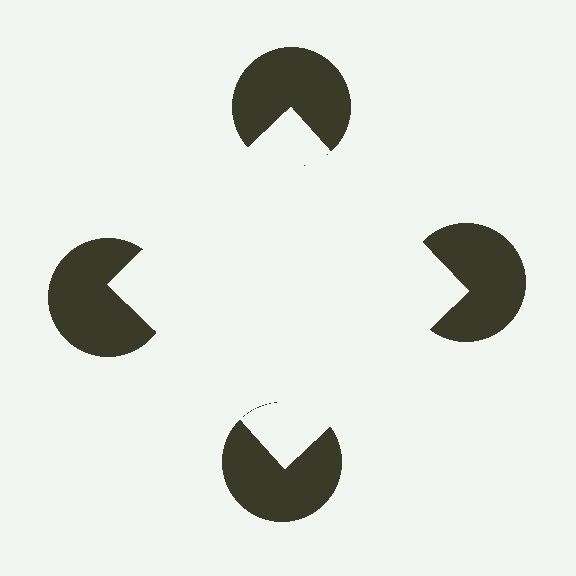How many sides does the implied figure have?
4 sides.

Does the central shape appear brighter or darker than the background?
It typically appears slightly brighter than the background, even though no actual brightness change is drawn.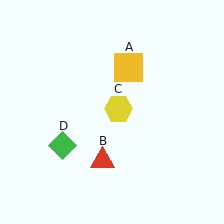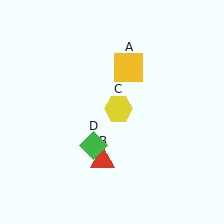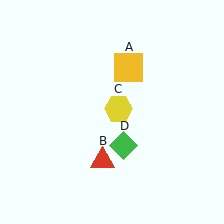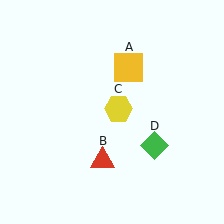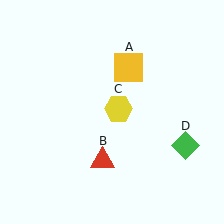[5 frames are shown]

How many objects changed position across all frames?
1 object changed position: green diamond (object D).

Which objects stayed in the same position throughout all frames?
Yellow square (object A) and red triangle (object B) and yellow hexagon (object C) remained stationary.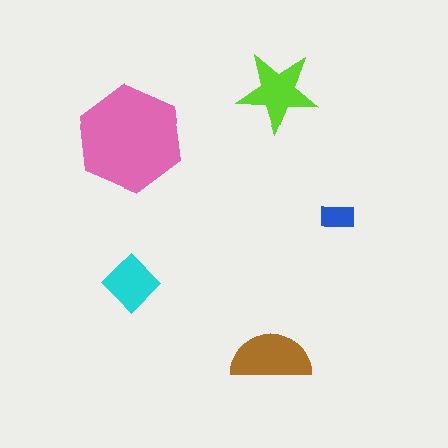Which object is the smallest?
The blue rectangle.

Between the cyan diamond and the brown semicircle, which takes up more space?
The brown semicircle.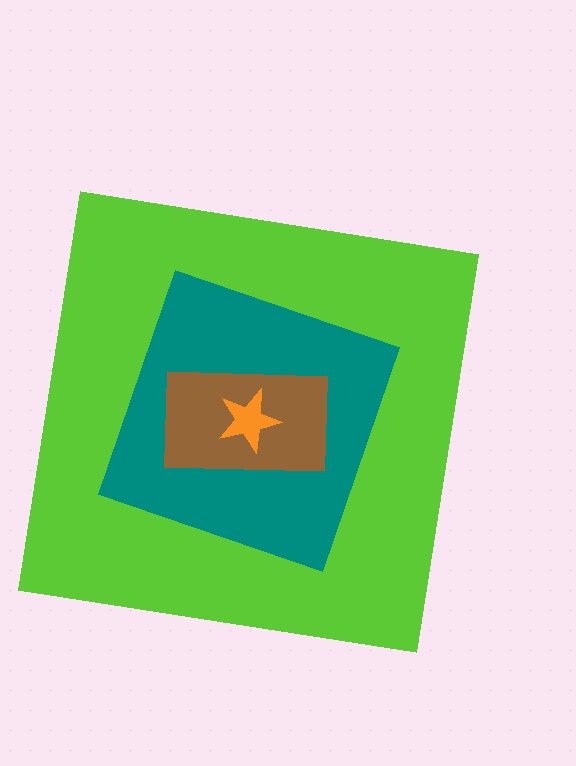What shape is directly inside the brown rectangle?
The orange star.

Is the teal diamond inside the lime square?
Yes.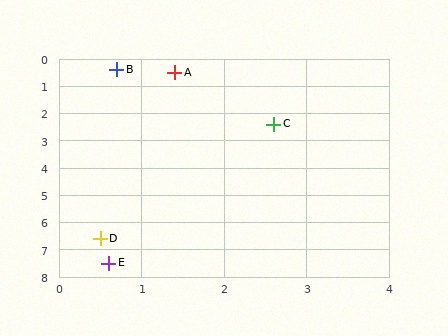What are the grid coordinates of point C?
Point C is at approximately (2.6, 2.4).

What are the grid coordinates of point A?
Point A is at approximately (1.4, 0.5).